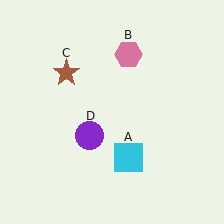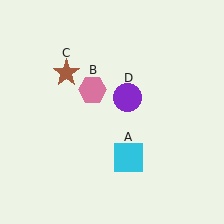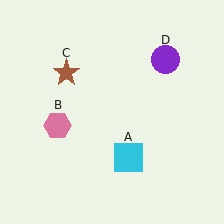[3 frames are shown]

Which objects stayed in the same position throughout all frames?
Cyan square (object A) and brown star (object C) remained stationary.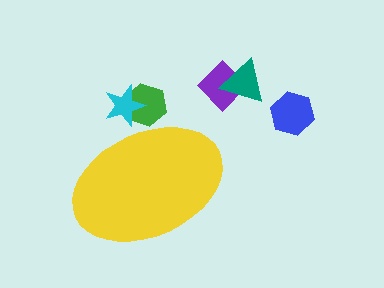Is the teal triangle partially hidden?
No, the teal triangle is fully visible.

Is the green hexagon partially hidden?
Yes, the green hexagon is partially hidden behind the yellow ellipse.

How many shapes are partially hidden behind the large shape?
2 shapes are partially hidden.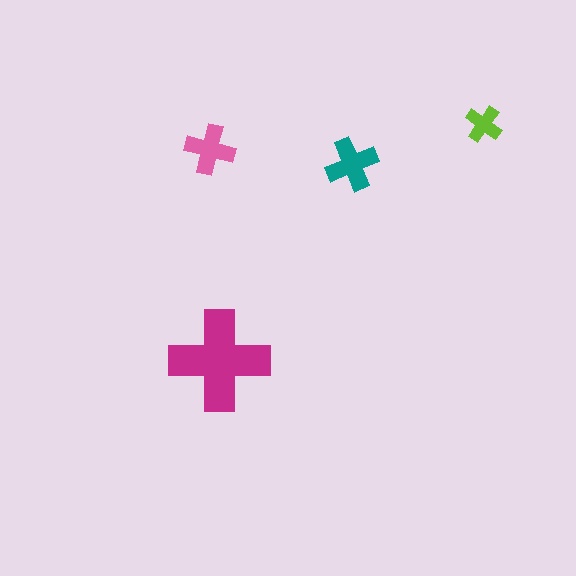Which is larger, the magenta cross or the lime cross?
The magenta one.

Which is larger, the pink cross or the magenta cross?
The magenta one.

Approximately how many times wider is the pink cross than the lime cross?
About 1.5 times wider.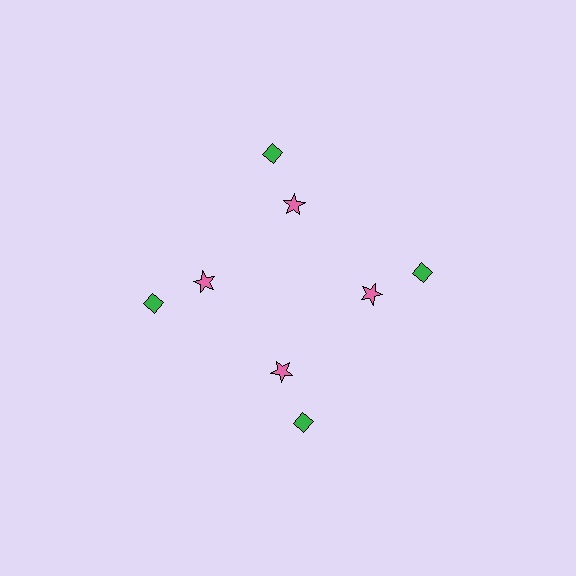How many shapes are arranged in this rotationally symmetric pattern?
There are 8 shapes, arranged in 4 groups of 2.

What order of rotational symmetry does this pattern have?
This pattern has 4-fold rotational symmetry.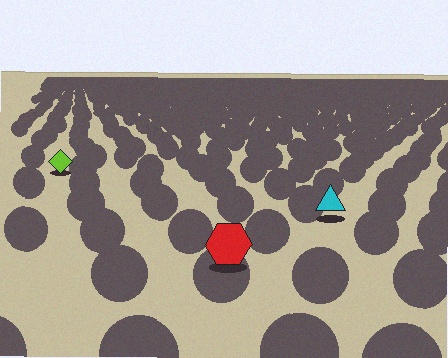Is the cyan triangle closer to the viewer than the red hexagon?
No. The red hexagon is closer — you can tell from the texture gradient: the ground texture is coarser near it.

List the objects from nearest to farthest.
From nearest to farthest: the red hexagon, the cyan triangle, the lime diamond.